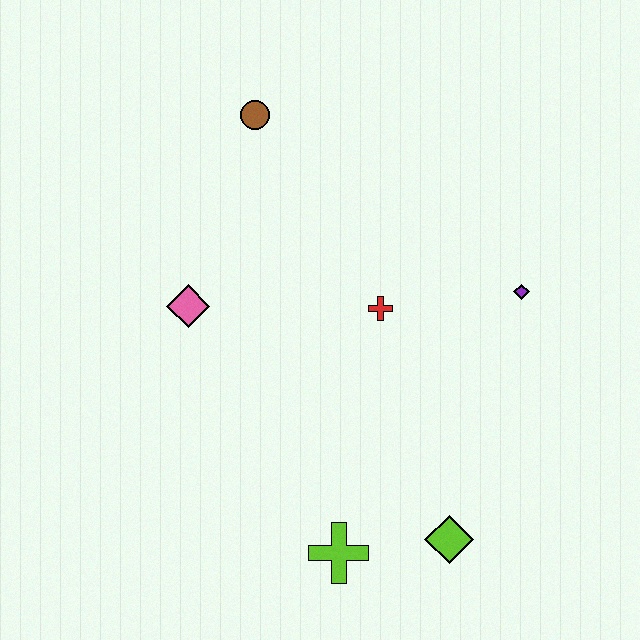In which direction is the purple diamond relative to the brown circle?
The purple diamond is to the right of the brown circle.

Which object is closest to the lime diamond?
The lime cross is closest to the lime diamond.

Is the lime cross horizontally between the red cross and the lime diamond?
No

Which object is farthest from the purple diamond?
The pink diamond is farthest from the purple diamond.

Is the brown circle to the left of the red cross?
Yes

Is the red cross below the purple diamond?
Yes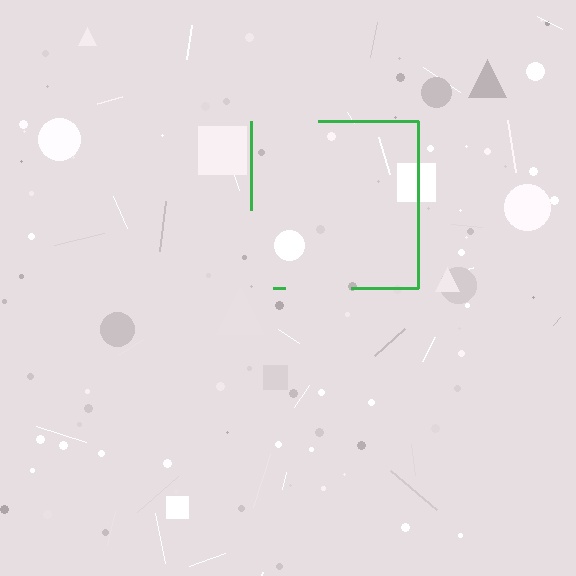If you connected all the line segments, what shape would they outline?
They would outline a square.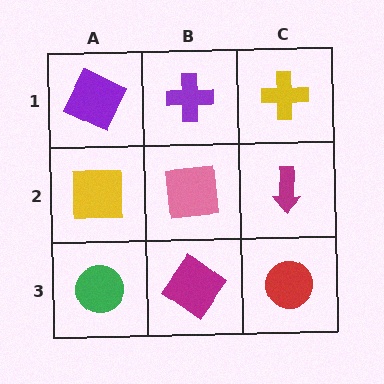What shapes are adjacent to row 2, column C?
A yellow cross (row 1, column C), a red circle (row 3, column C), a pink square (row 2, column B).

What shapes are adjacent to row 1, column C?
A magenta arrow (row 2, column C), a purple cross (row 1, column B).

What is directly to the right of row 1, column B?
A yellow cross.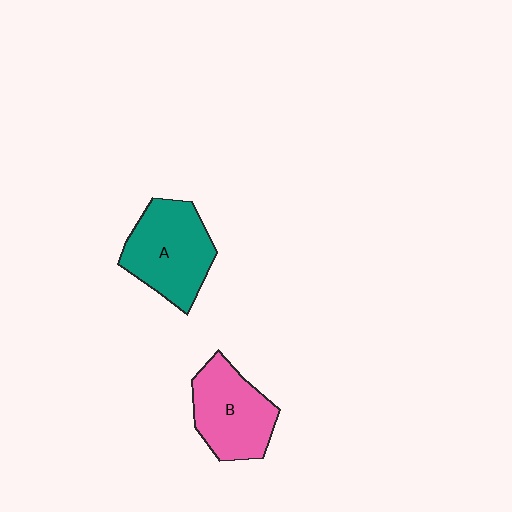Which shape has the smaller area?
Shape B (pink).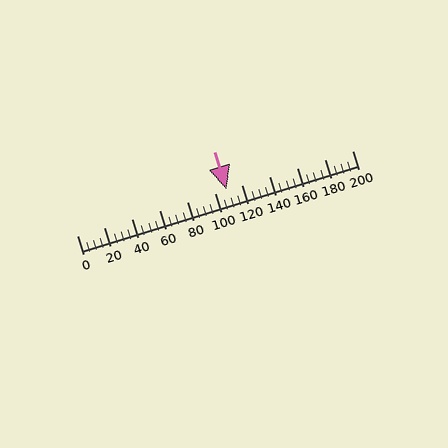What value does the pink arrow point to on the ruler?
The pink arrow points to approximately 108.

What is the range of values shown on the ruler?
The ruler shows values from 0 to 200.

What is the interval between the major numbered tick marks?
The major tick marks are spaced 20 units apart.